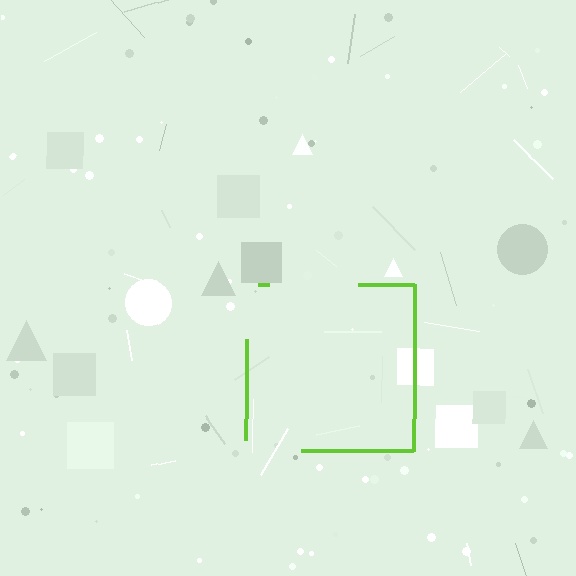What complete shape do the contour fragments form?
The contour fragments form a square.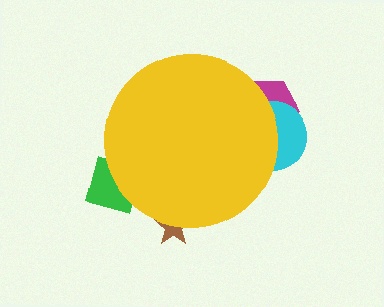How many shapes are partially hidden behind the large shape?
4 shapes are partially hidden.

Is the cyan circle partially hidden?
Yes, the cyan circle is partially hidden behind the yellow circle.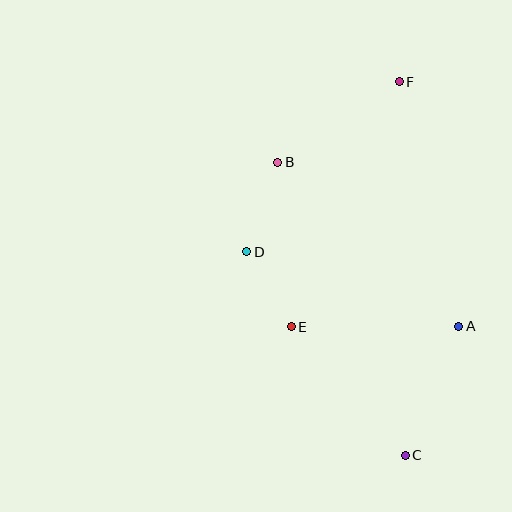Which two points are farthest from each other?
Points C and F are farthest from each other.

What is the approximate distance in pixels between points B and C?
The distance between B and C is approximately 319 pixels.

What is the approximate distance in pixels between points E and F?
The distance between E and F is approximately 267 pixels.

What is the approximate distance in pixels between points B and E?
The distance between B and E is approximately 165 pixels.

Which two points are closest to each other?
Points D and E are closest to each other.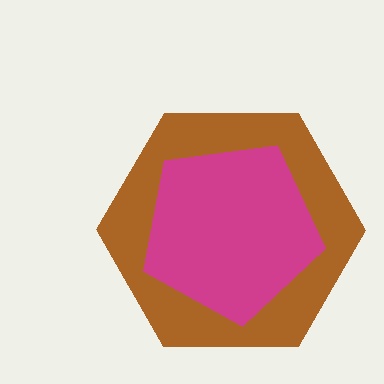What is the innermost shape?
The magenta pentagon.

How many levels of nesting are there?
2.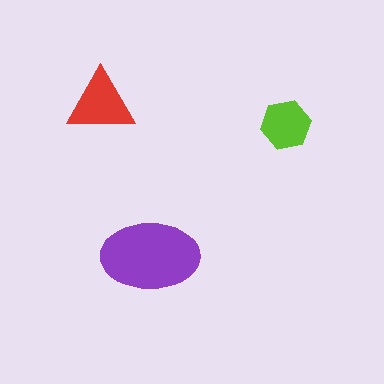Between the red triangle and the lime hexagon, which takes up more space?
The red triangle.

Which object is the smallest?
The lime hexagon.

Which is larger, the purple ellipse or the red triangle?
The purple ellipse.